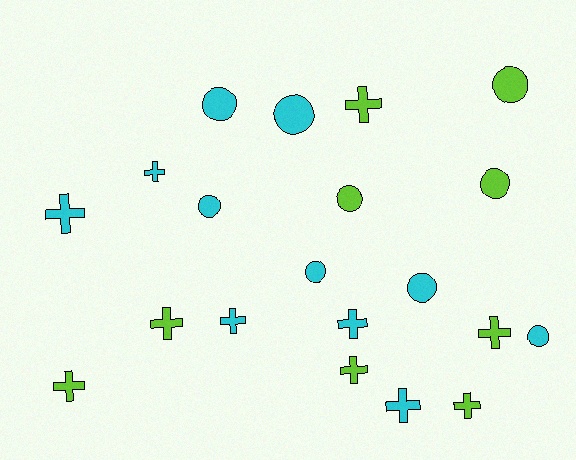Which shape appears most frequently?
Cross, with 11 objects.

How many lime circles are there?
There are 3 lime circles.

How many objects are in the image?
There are 20 objects.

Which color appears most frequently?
Cyan, with 11 objects.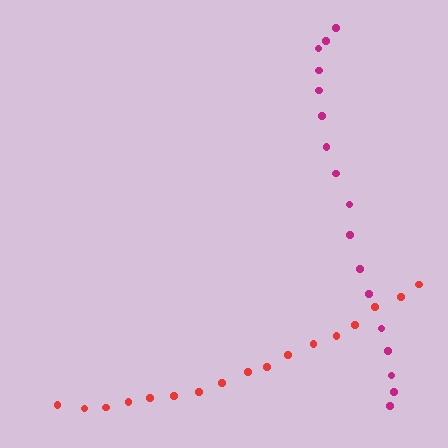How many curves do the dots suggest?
There are 2 distinct paths.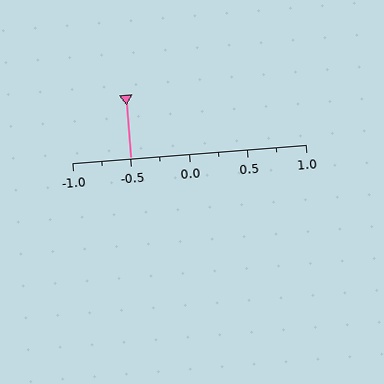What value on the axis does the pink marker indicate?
The marker indicates approximately -0.5.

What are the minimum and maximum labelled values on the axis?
The axis runs from -1.0 to 1.0.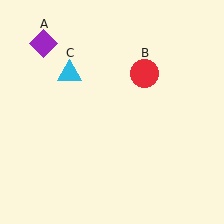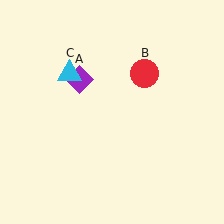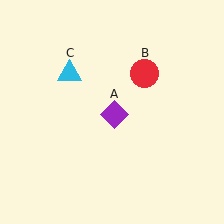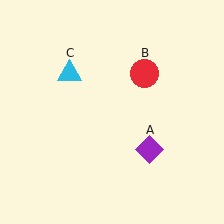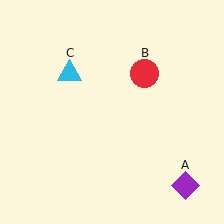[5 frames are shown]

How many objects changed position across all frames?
1 object changed position: purple diamond (object A).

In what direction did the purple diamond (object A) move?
The purple diamond (object A) moved down and to the right.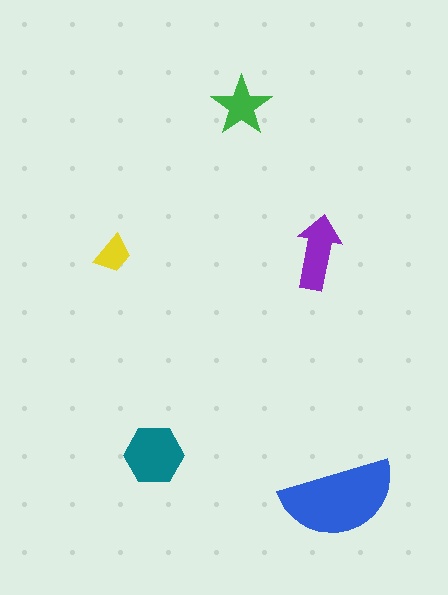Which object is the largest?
The blue semicircle.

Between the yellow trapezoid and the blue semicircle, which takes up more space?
The blue semicircle.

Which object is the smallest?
The yellow trapezoid.